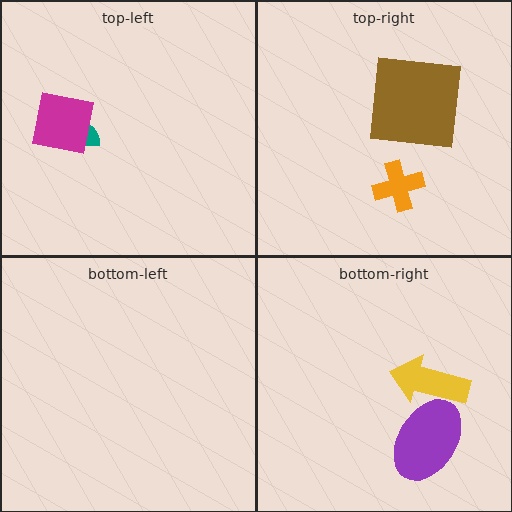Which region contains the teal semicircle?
The top-left region.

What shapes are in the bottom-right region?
The yellow arrow, the purple ellipse.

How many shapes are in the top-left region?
2.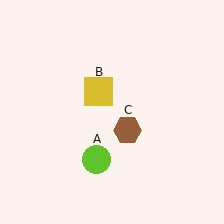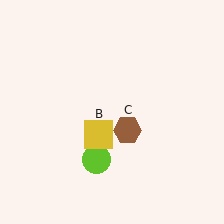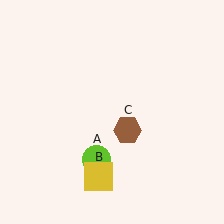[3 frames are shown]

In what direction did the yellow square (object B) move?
The yellow square (object B) moved down.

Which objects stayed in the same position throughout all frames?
Lime circle (object A) and brown hexagon (object C) remained stationary.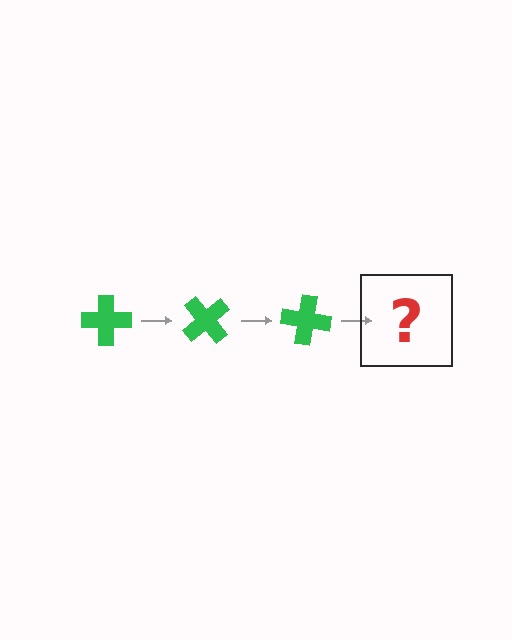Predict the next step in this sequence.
The next step is a green cross rotated 150 degrees.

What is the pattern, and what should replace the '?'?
The pattern is that the cross rotates 50 degrees each step. The '?' should be a green cross rotated 150 degrees.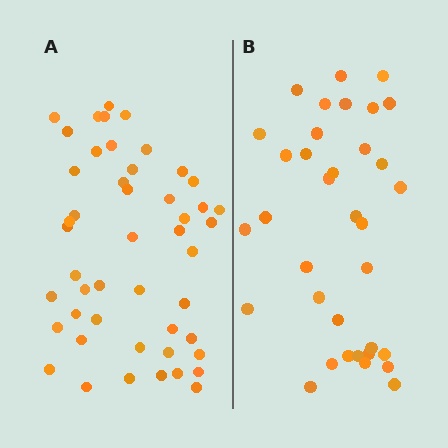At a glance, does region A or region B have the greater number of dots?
Region A (the left region) has more dots.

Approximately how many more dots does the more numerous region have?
Region A has approximately 15 more dots than region B.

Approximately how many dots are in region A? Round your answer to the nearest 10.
About 50 dots. (The exact count is 48, which rounds to 50.)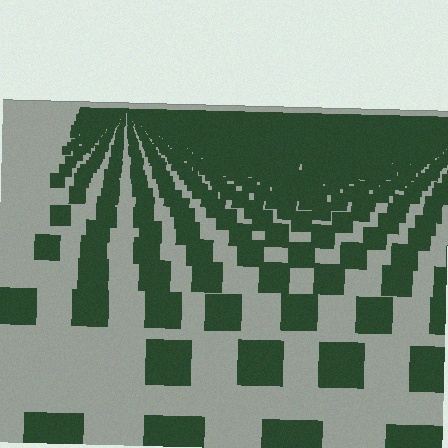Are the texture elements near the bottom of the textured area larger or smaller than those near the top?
Larger. Near the bottom, elements are closer to the viewer and appear at a bigger on-screen size.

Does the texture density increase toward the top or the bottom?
Density increases toward the top.